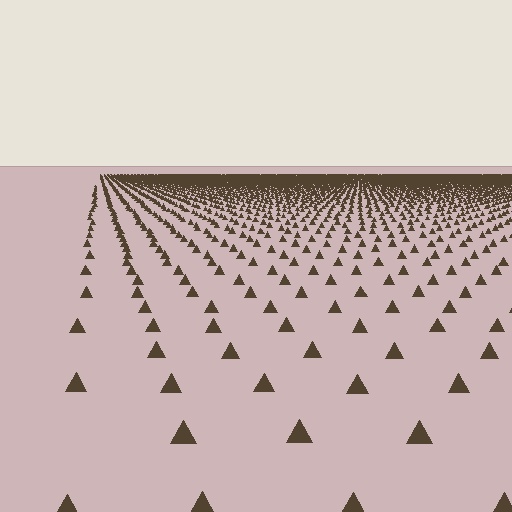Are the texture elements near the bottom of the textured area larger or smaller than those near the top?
Larger. Near the bottom, elements are closer to the viewer and appear at a bigger on-screen size.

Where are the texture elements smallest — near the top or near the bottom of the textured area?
Near the top.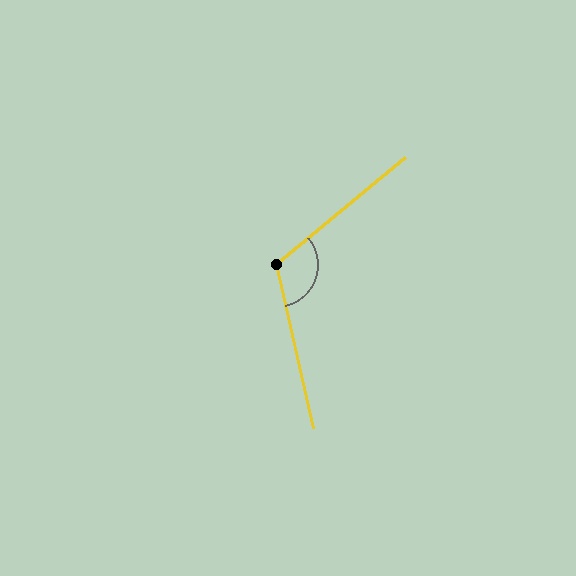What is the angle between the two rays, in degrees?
Approximately 117 degrees.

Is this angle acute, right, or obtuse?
It is obtuse.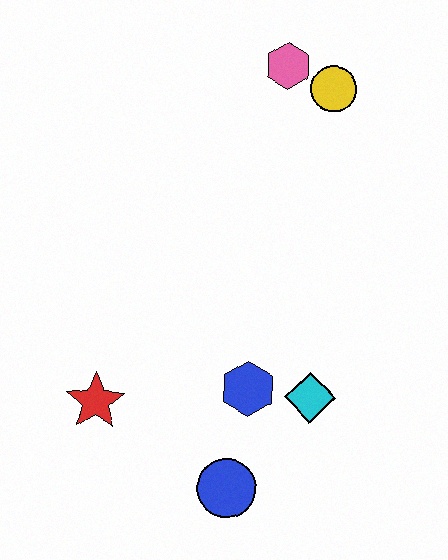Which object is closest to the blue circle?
The blue hexagon is closest to the blue circle.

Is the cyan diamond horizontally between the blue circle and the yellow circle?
Yes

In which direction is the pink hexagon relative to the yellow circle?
The pink hexagon is to the left of the yellow circle.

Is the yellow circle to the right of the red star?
Yes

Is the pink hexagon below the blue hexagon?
No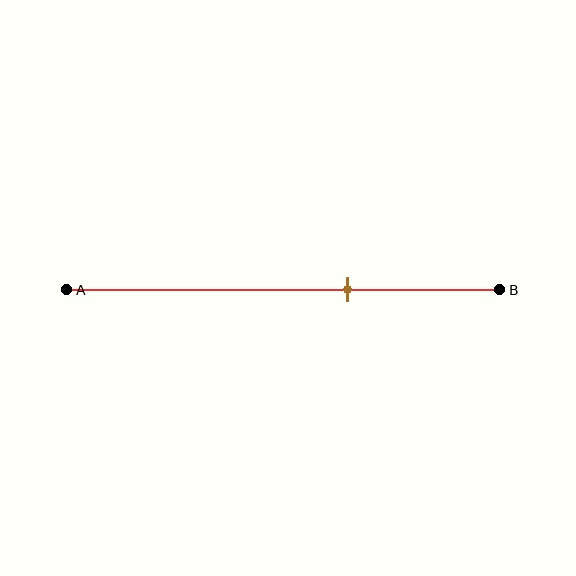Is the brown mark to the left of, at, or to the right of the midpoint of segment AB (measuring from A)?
The brown mark is to the right of the midpoint of segment AB.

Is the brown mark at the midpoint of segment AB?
No, the mark is at about 65% from A, not at the 50% midpoint.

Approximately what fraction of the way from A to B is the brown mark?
The brown mark is approximately 65% of the way from A to B.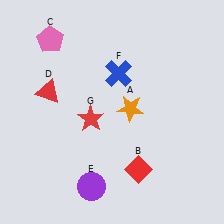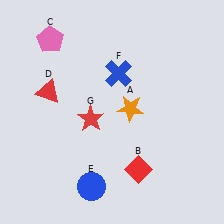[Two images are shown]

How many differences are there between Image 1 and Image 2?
There is 1 difference between the two images.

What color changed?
The circle (E) changed from purple in Image 1 to blue in Image 2.